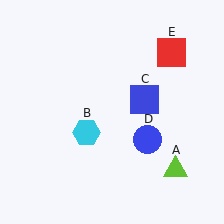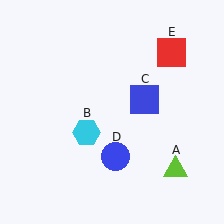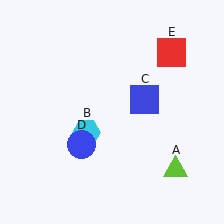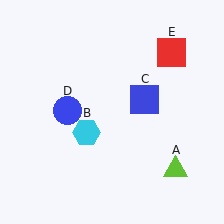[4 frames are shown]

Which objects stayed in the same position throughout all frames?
Lime triangle (object A) and cyan hexagon (object B) and blue square (object C) and red square (object E) remained stationary.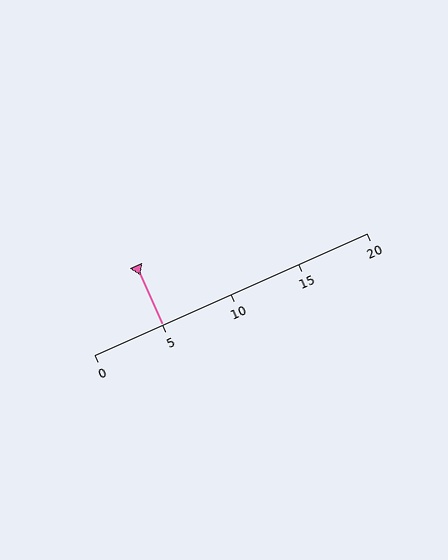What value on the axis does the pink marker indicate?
The marker indicates approximately 5.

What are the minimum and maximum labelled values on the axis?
The axis runs from 0 to 20.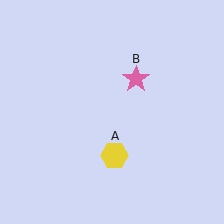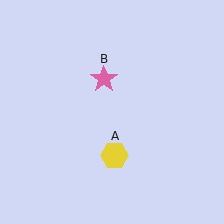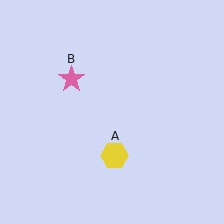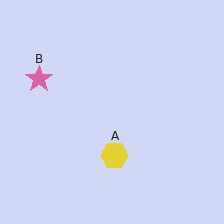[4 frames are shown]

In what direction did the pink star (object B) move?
The pink star (object B) moved left.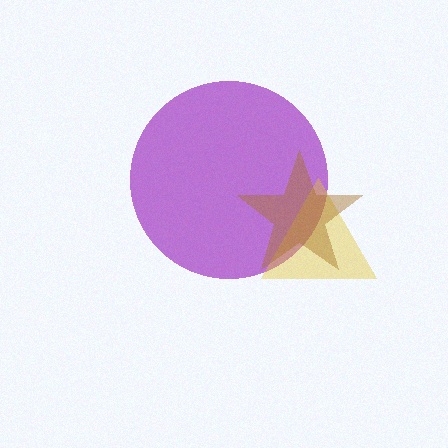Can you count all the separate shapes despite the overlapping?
Yes, there are 3 separate shapes.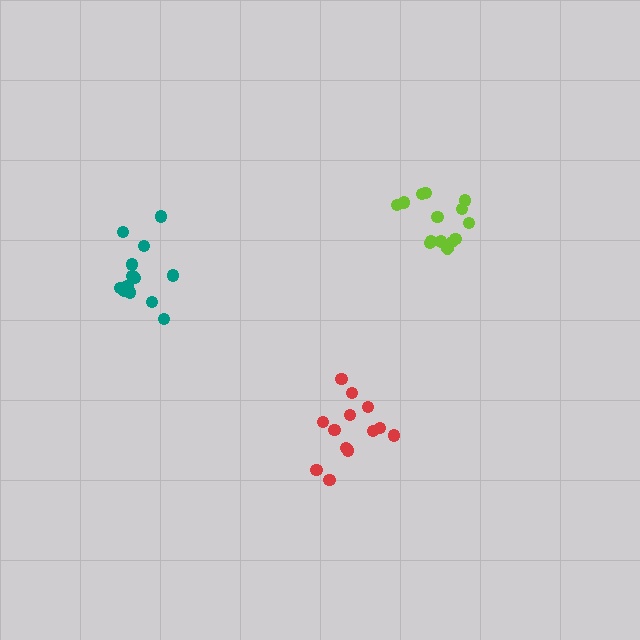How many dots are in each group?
Group 1: 13 dots, Group 2: 14 dots, Group 3: 13 dots (40 total).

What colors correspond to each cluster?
The clusters are colored: teal, lime, red.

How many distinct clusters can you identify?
There are 3 distinct clusters.